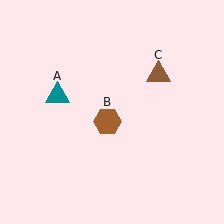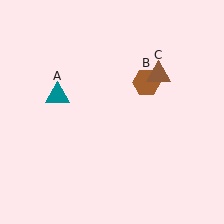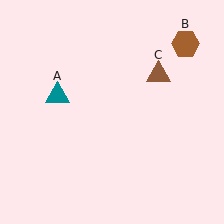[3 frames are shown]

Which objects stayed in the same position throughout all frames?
Teal triangle (object A) and brown triangle (object C) remained stationary.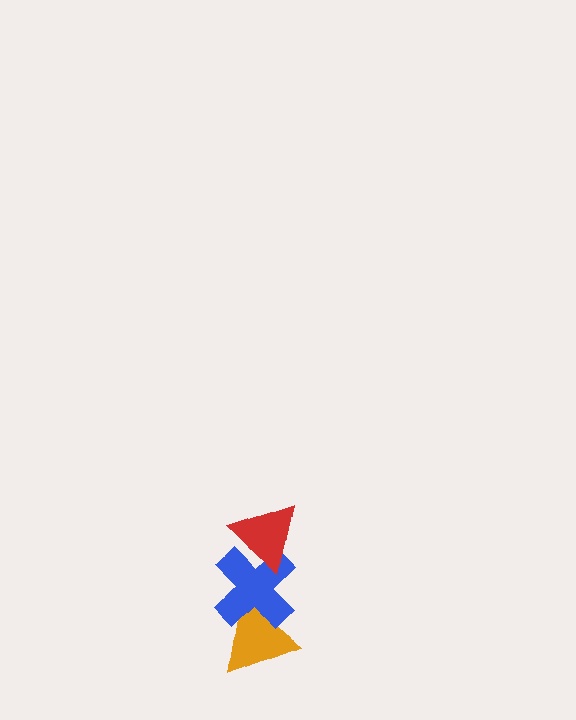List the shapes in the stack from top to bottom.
From top to bottom: the red triangle, the blue cross, the orange triangle.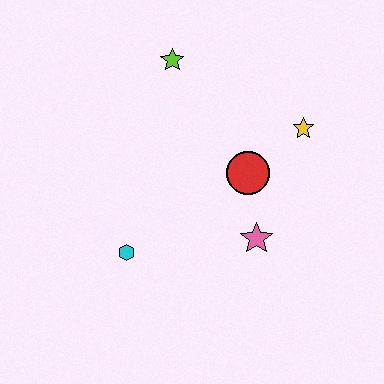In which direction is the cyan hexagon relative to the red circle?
The cyan hexagon is to the left of the red circle.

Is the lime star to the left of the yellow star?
Yes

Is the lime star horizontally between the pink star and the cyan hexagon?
Yes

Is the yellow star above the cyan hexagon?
Yes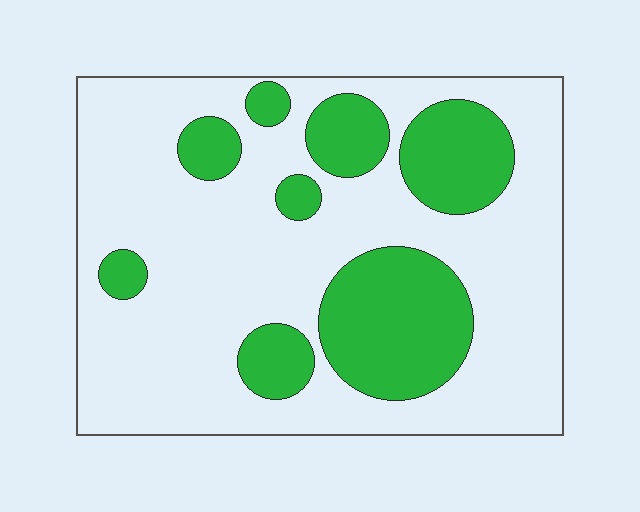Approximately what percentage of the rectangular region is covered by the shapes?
Approximately 30%.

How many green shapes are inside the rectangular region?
8.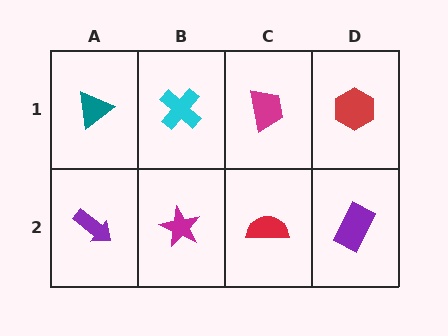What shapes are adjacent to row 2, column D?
A red hexagon (row 1, column D), a red semicircle (row 2, column C).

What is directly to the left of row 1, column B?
A teal triangle.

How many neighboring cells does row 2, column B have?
3.